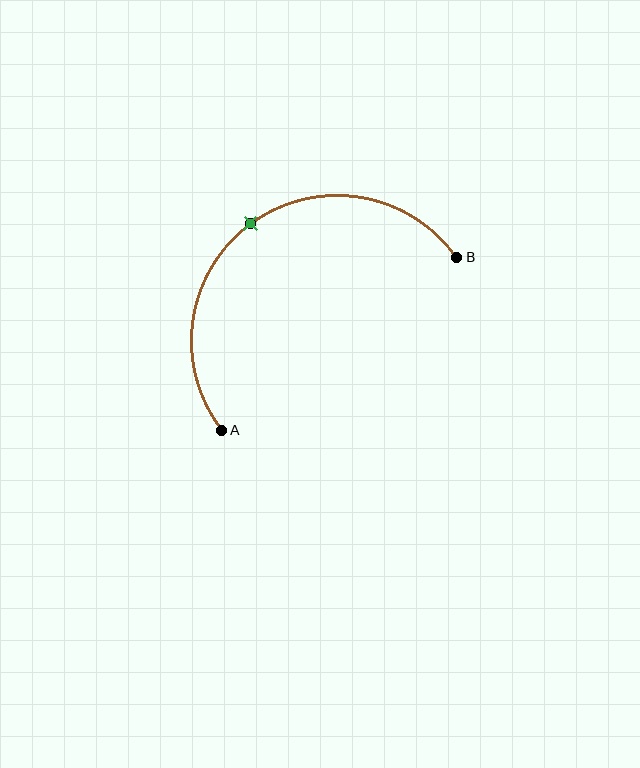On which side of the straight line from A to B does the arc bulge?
The arc bulges above and to the left of the straight line connecting A and B.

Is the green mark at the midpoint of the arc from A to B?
Yes. The green mark lies on the arc at equal arc-length from both A and B — it is the arc midpoint.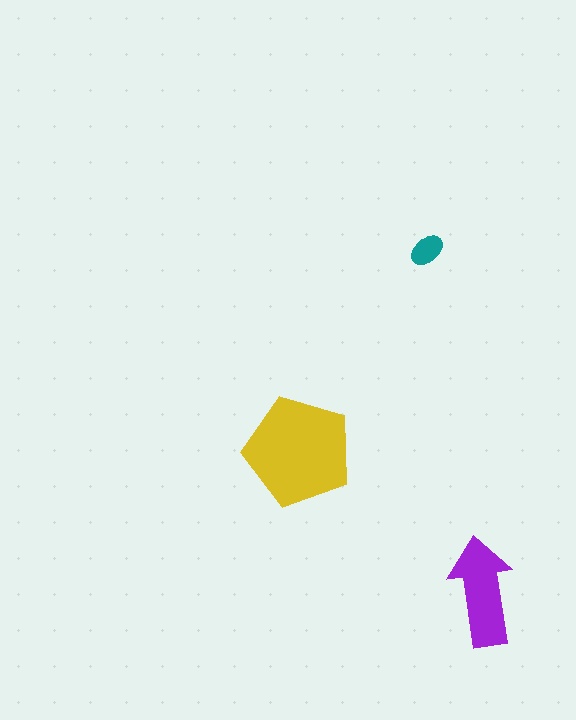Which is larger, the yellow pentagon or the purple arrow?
The yellow pentagon.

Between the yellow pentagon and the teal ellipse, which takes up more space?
The yellow pentagon.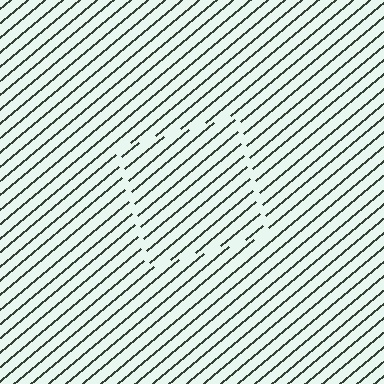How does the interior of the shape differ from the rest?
The interior of the shape contains the same grating, shifted by half a period — the contour is defined by the phase discontinuity where line-ends from the inner and outer gratings abut.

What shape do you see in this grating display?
An illusory square. The interior of the shape contains the same grating, shifted by half a period — the contour is defined by the phase discontinuity where line-ends from the inner and outer gratings abut.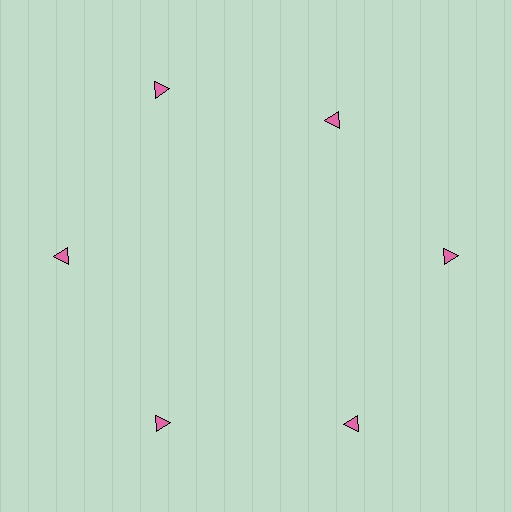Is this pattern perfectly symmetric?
No. The 6 pink triangles are arranged in a ring, but one element near the 1 o'clock position is pulled inward toward the center, breaking the 6-fold rotational symmetry.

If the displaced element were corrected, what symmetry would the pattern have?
It would have 6-fold rotational symmetry — the pattern would map onto itself every 60 degrees.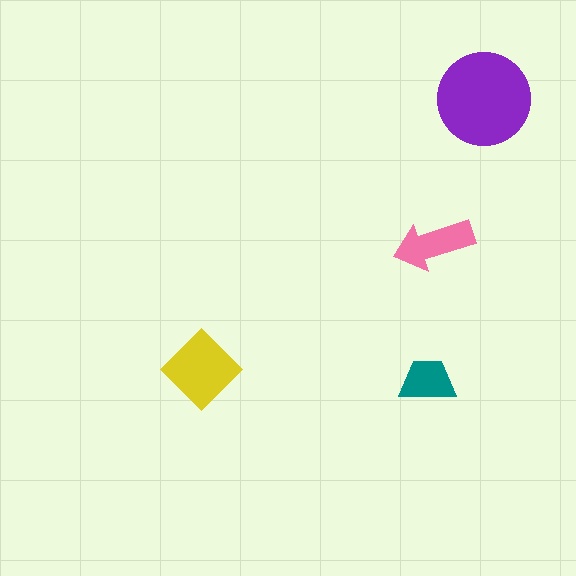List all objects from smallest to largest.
The teal trapezoid, the pink arrow, the yellow diamond, the purple circle.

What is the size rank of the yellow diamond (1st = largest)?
2nd.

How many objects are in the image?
There are 4 objects in the image.